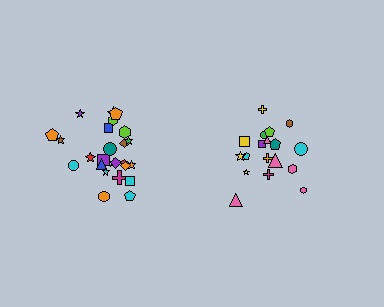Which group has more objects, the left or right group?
The left group.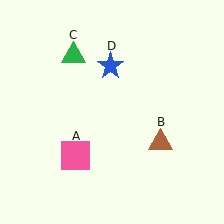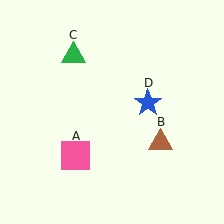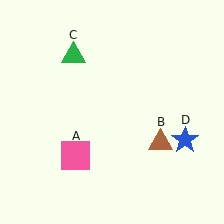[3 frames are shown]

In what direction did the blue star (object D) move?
The blue star (object D) moved down and to the right.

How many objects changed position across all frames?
1 object changed position: blue star (object D).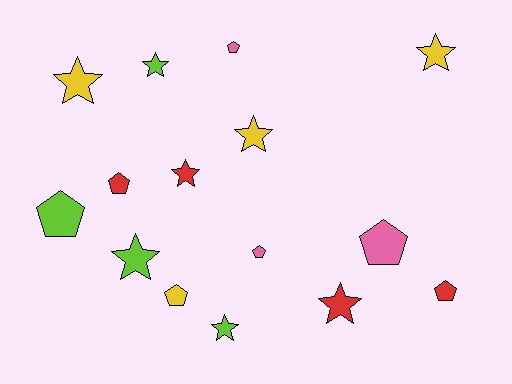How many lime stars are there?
There are 3 lime stars.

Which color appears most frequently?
Red, with 4 objects.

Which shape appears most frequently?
Star, with 8 objects.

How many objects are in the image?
There are 15 objects.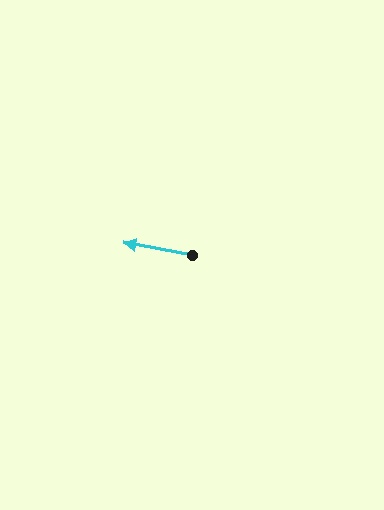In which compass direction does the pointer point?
West.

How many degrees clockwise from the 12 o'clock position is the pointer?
Approximately 280 degrees.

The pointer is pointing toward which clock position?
Roughly 9 o'clock.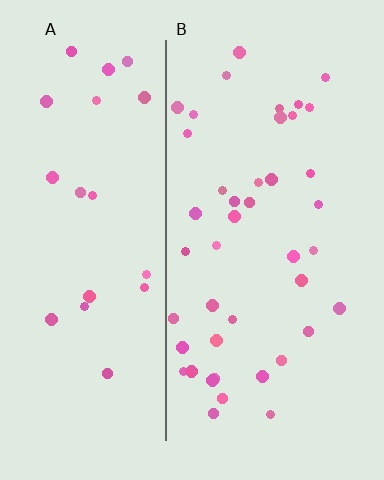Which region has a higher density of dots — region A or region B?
B (the right).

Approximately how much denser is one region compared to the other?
Approximately 1.9× — region B over region A.